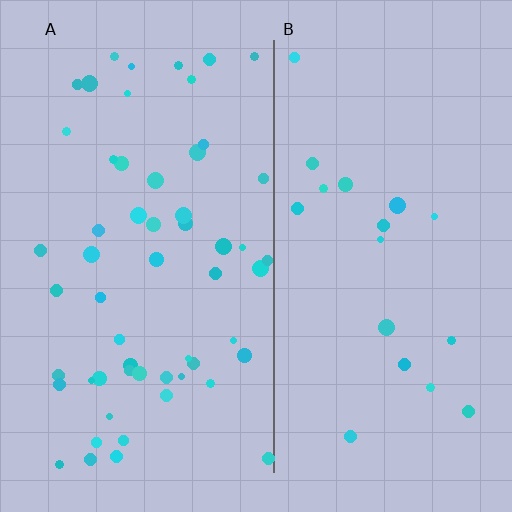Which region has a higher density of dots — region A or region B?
A (the left).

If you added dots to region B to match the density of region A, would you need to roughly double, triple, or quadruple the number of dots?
Approximately triple.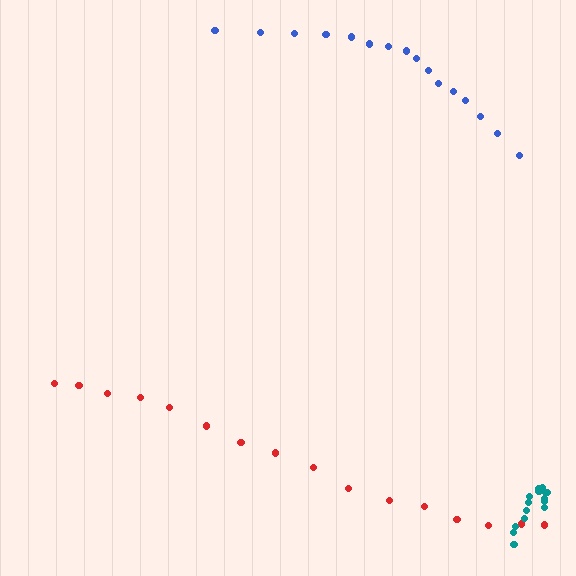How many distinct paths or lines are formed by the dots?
There are 3 distinct paths.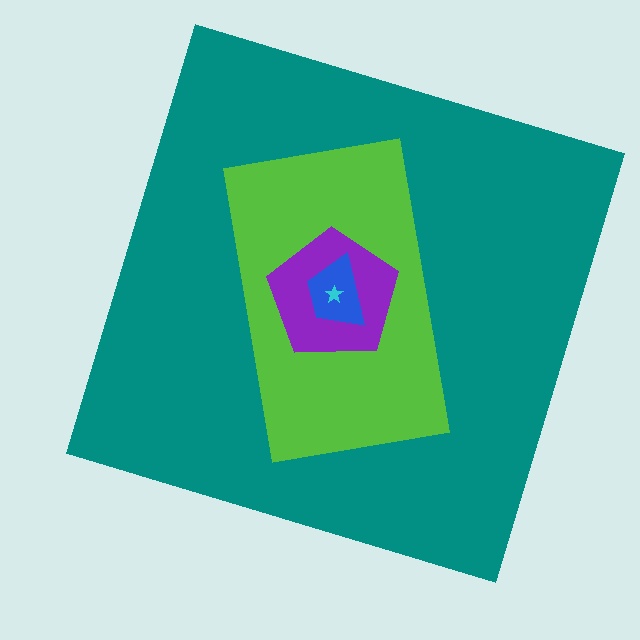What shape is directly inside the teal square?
The lime rectangle.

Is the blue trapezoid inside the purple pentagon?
Yes.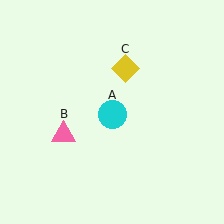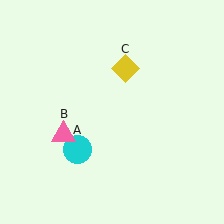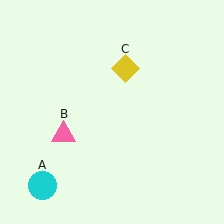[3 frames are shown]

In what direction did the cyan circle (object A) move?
The cyan circle (object A) moved down and to the left.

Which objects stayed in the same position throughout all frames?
Pink triangle (object B) and yellow diamond (object C) remained stationary.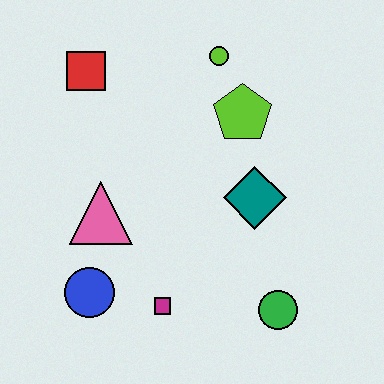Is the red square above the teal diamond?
Yes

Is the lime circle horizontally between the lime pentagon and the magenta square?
Yes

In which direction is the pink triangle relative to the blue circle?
The pink triangle is above the blue circle.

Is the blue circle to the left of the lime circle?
Yes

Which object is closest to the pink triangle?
The blue circle is closest to the pink triangle.